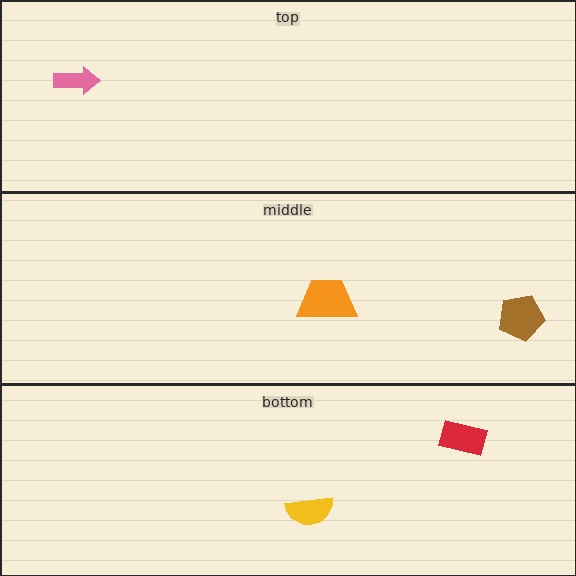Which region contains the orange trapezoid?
The middle region.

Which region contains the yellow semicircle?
The bottom region.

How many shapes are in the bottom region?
2.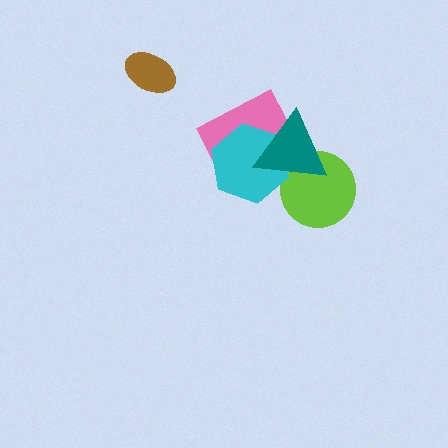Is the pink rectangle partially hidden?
Yes, it is partially covered by another shape.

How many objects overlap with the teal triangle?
3 objects overlap with the teal triangle.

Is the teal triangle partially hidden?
No, no other shape covers it.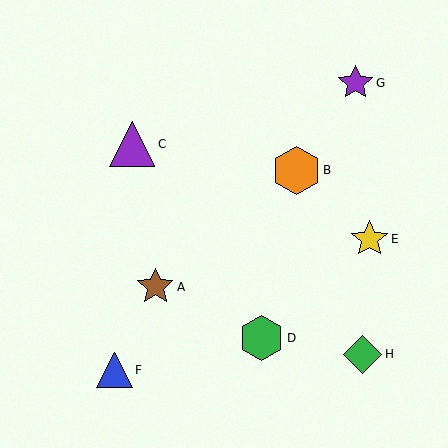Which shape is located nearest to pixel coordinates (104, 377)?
The blue triangle (labeled F) at (114, 370) is nearest to that location.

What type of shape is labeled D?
Shape D is a green hexagon.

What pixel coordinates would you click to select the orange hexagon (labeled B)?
Click at (296, 170) to select the orange hexagon B.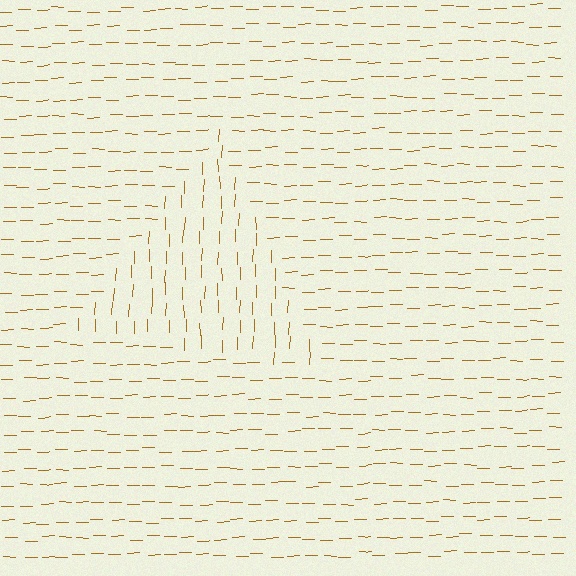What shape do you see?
I see a triangle.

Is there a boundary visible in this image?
Yes, there is a texture boundary formed by a change in line orientation.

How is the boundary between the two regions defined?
The boundary is defined purely by a change in line orientation (approximately 89 degrees difference). All lines are the same color and thickness.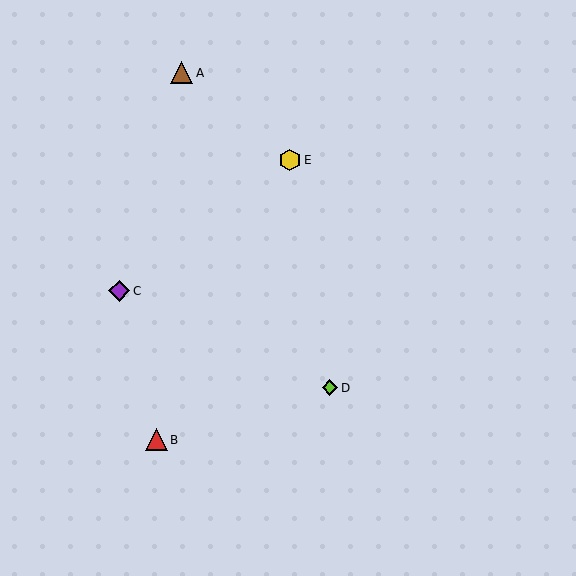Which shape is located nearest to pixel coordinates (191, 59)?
The brown triangle (labeled A) at (181, 73) is nearest to that location.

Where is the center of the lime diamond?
The center of the lime diamond is at (330, 388).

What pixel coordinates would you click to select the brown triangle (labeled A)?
Click at (181, 73) to select the brown triangle A.